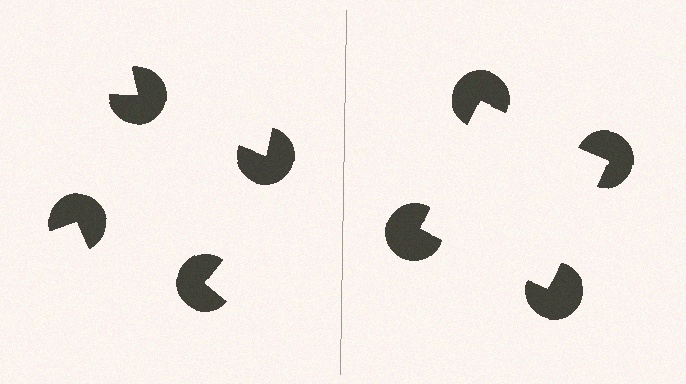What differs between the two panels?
The pac-man discs are positioned identically on both sides; only the wedge orientations differ. On the right they align to a square; on the left they are misaligned.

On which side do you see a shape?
An illusory square appears on the right side. On the left side the wedge cuts are rotated, so no coherent shape forms.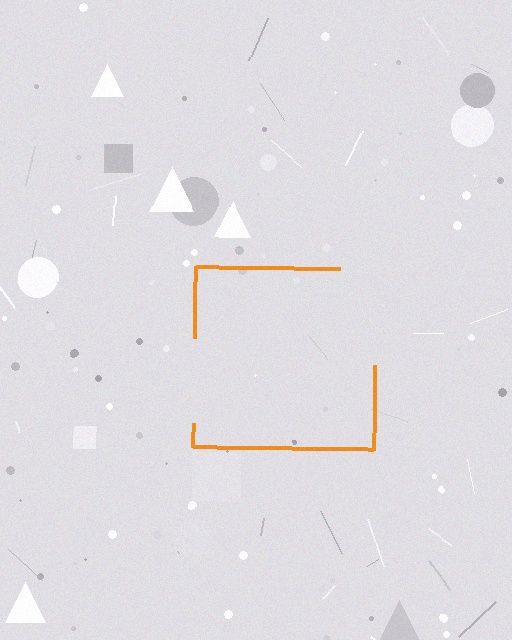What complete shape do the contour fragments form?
The contour fragments form a square.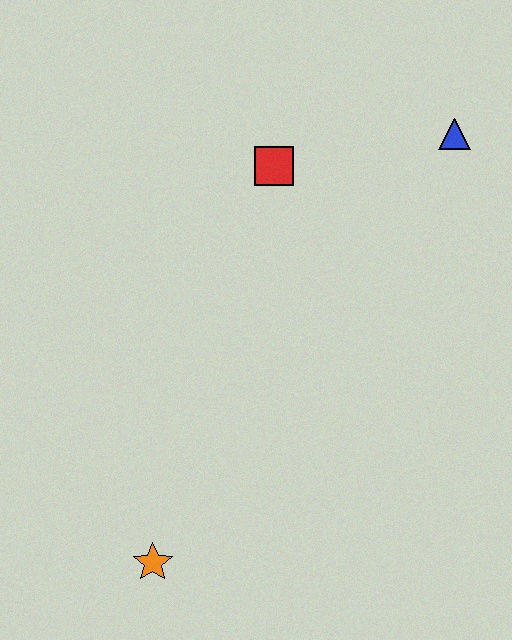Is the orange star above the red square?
No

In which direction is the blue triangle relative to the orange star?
The blue triangle is above the orange star.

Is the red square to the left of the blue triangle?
Yes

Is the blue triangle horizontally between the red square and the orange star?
No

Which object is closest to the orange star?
The red square is closest to the orange star.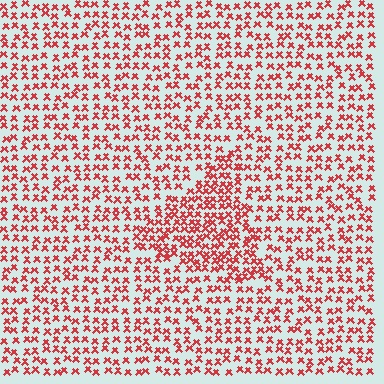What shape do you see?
I see a triangle.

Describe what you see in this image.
The image contains small red elements arranged at two different densities. A triangle-shaped region is visible where the elements are more densely packed than the surrounding area.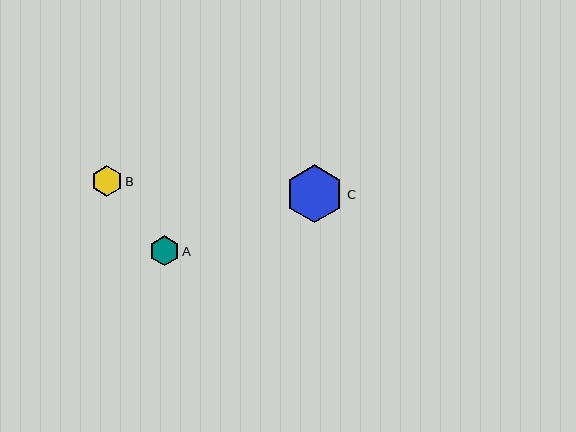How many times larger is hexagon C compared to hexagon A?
Hexagon C is approximately 1.9 times the size of hexagon A.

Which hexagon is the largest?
Hexagon C is the largest with a size of approximately 58 pixels.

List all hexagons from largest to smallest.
From largest to smallest: C, B, A.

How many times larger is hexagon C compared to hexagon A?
Hexagon C is approximately 1.9 times the size of hexagon A.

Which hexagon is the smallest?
Hexagon A is the smallest with a size of approximately 30 pixels.